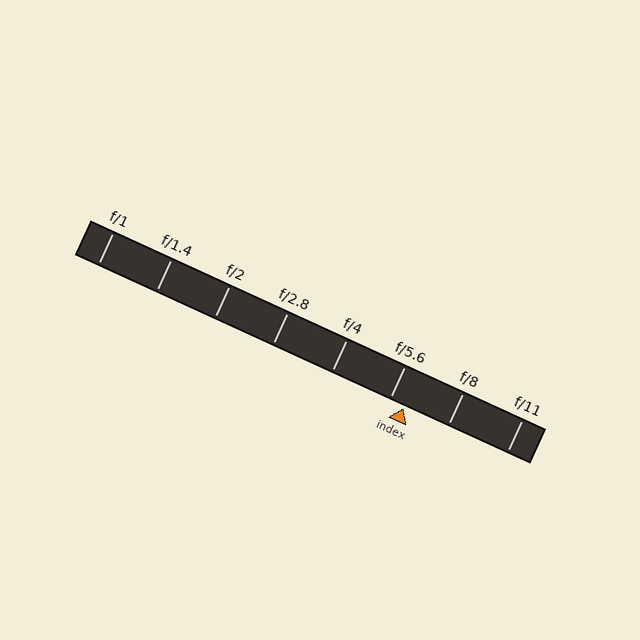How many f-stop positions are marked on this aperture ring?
There are 8 f-stop positions marked.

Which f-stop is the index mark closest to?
The index mark is closest to f/5.6.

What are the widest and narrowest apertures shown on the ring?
The widest aperture shown is f/1 and the narrowest is f/11.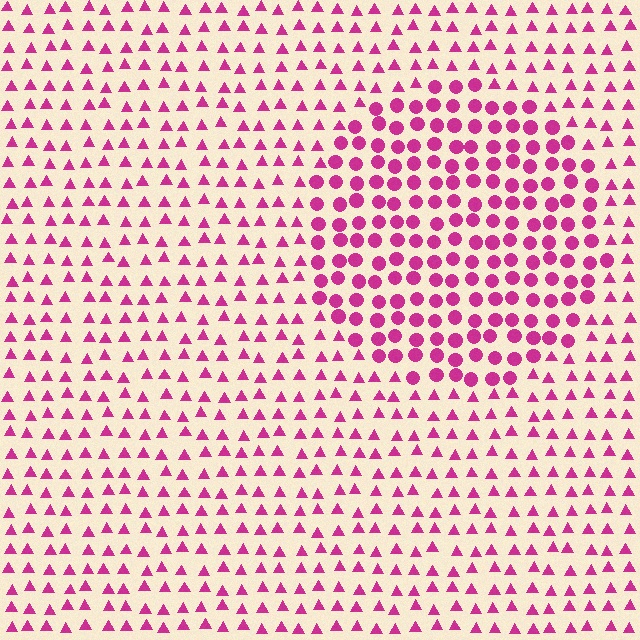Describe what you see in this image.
The image is filled with small magenta elements arranged in a uniform grid. A circle-shaped region contains circles, while the surrounding area contains triangles. The boundary is defined purely by the change in element shape.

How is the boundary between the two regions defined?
The boundary is defined by a change in element shape: circles inside vs. triangles outside. All elements share the same color and spacing.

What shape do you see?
I see a circle.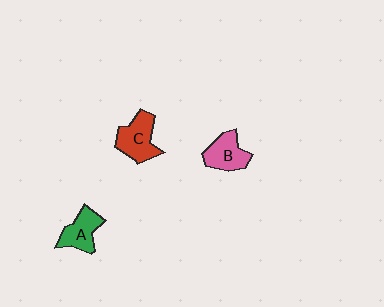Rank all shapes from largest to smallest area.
From largest to smallest: C (red), B (pink), A (green).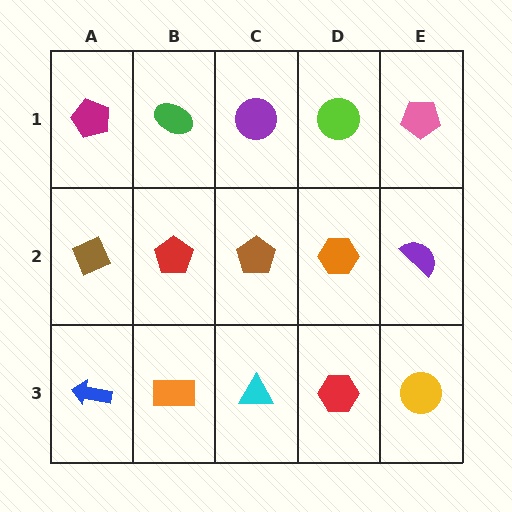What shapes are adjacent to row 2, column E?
A pink pentagon (row 1, column E), a yellow circle (row 3, column E), an orange hexagon (row 2, column D).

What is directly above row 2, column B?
A green ellipse.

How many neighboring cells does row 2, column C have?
4.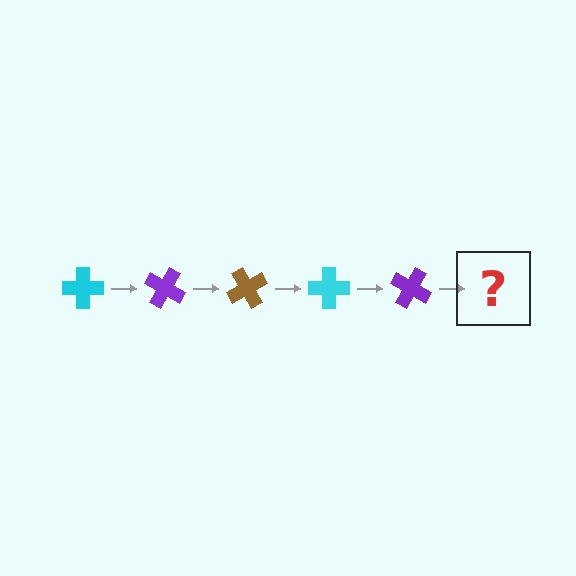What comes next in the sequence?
The next element should be a brown cross, rotated 150 degrees from the start.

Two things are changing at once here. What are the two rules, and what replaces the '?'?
The two rules are that it rotates 30 degrees each step and the color cycles through cyan, purple, and brown. The '?' should be a brown cross, rotated 150 degrees from the start.